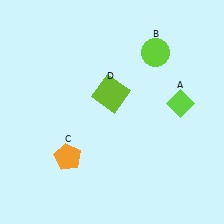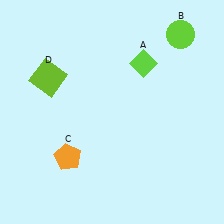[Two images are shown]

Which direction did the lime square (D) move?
The lime square (D) moved left.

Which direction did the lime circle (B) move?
The lime circle (B) moved right.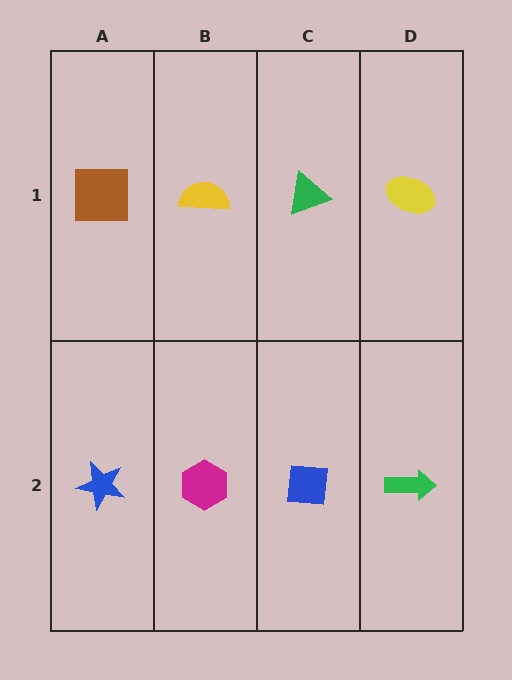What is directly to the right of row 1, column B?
A green triangle.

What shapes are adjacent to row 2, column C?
A green triangle (row 1, column C), a magenta hexagon (row 2, column B), a green arrow (row 2, column D).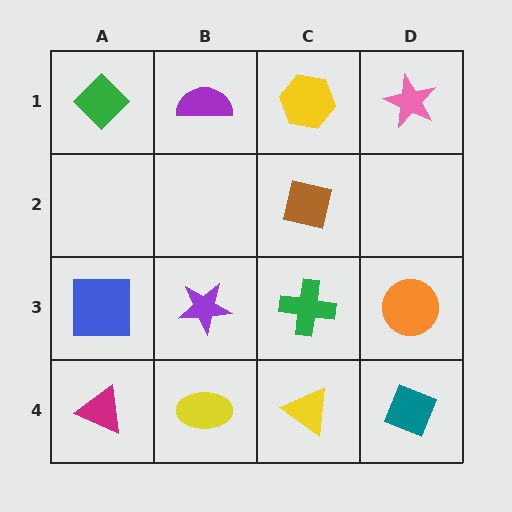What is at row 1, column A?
A green diamond.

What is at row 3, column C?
A green cross.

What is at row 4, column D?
A teal diamond.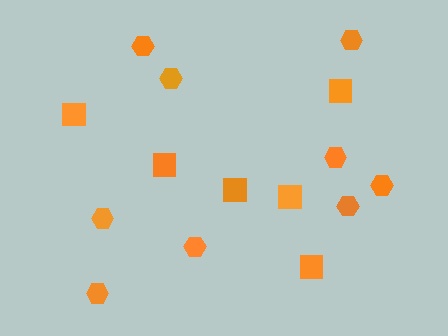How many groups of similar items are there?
There are 2 groups: one group of hexagons (9) and one group of squares (6).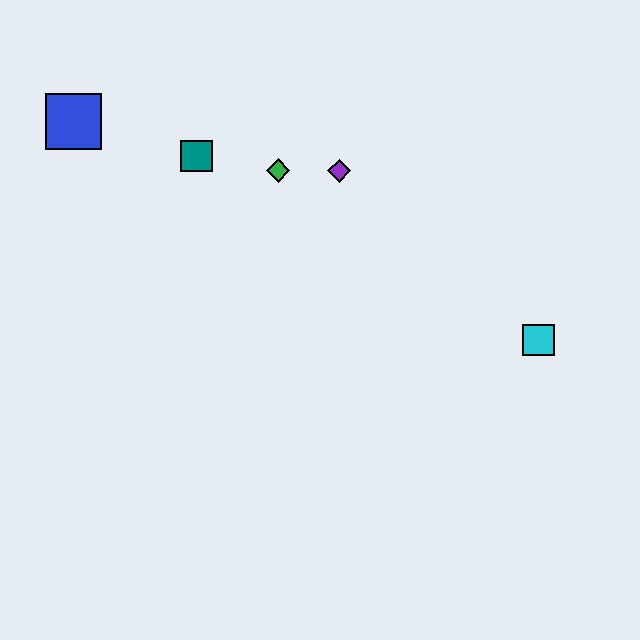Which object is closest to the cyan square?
The purple diamond is closest to the cyan square.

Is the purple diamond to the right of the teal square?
Yes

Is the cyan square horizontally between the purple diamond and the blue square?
No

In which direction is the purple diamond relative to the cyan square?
The purple diamond is to the left of the cyan square.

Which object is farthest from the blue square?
The cyan square is farthest from the blue square.